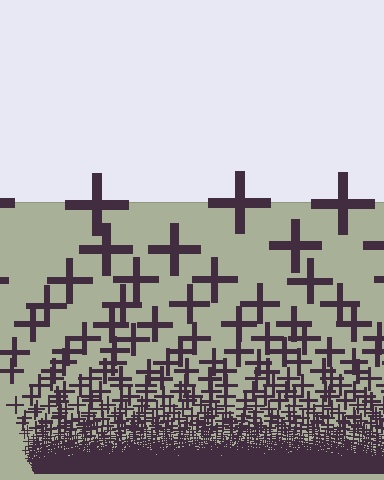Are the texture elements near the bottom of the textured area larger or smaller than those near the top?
Smaller. The gradient is inverted — elements near the bottom are smaller and denser.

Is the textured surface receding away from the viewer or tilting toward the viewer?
The surface appears to tilt toward the viewer. Texture elements get larger and sparser toward the top.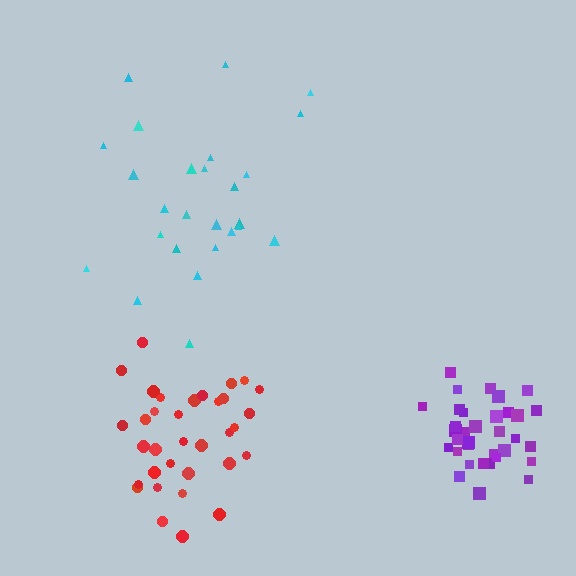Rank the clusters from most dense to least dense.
purple, red, cyan.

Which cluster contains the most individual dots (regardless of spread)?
Purple (34).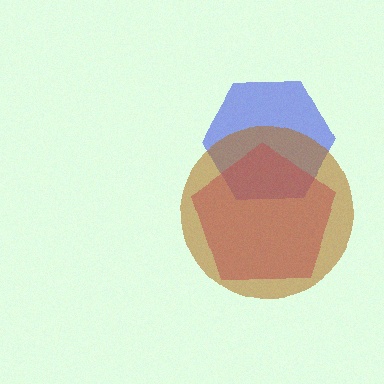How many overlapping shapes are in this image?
There are 3 overlapping shapes in the image.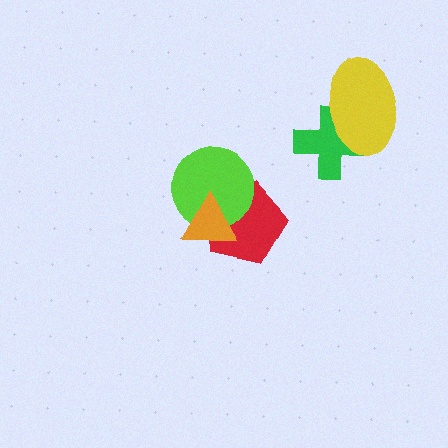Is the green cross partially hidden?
Yes, it is partially covered by another shape.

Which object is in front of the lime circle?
The orange triangle is in front of the lime circle.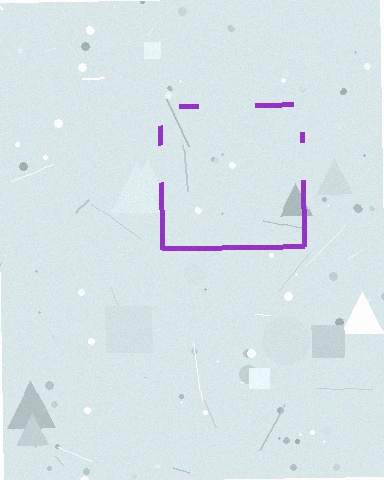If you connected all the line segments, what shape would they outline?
They would outline a square.